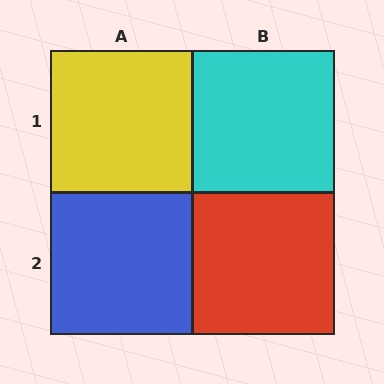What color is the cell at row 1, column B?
Cyan.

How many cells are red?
1 cell is red.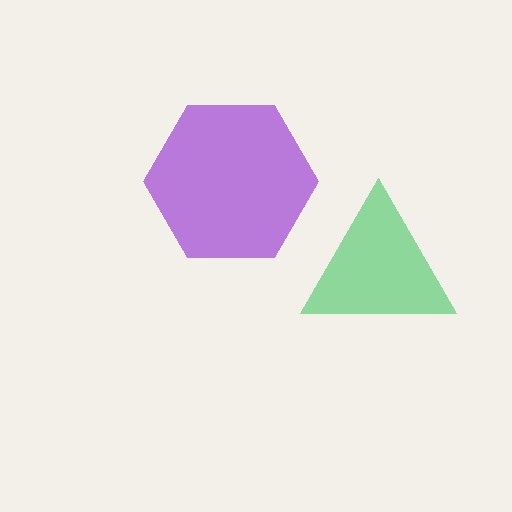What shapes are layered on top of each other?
The layered shapes are: a green triangle, a purple hexagon.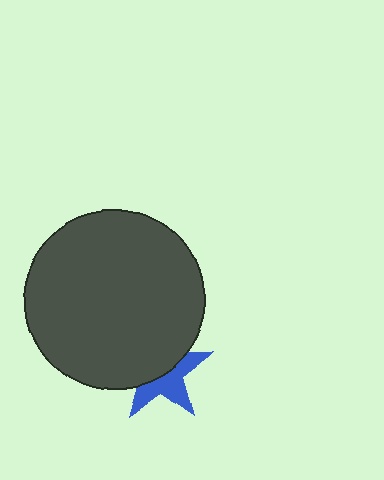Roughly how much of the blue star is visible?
About half of it is visible (roughly 48%).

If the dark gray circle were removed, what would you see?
You would see the complete blue star.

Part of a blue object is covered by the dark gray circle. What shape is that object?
It is a star.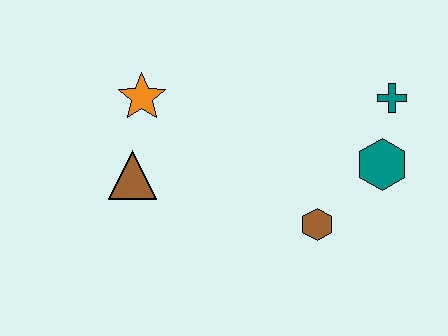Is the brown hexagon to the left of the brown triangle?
No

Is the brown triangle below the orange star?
Yes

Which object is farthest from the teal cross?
The brown triangle is farthest from the teal cross.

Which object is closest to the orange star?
The brown triangle is closest to the orange star.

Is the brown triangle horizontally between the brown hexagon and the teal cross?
No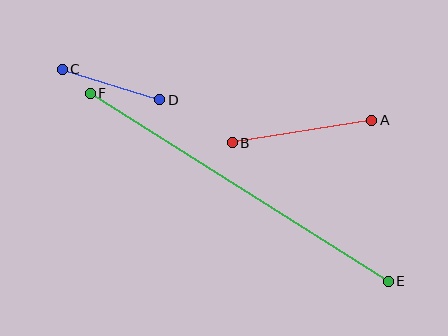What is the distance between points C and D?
The distance is approximately 102 pixels.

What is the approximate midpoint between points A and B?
The midpoint is at approximately (302, 132) pixels.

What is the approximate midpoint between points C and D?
The midpoint is at approximately (111, 85) pixels.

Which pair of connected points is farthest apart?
Points E and F are farthest apart.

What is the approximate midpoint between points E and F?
The midpoint is at approximately (239, 187) pixels.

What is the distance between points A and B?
The distance is approximately 141 pixels.